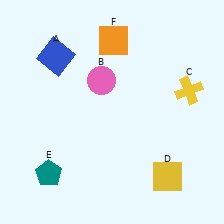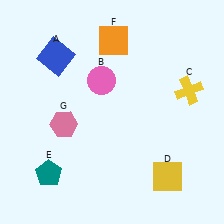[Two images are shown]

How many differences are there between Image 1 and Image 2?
There is 1 difference between the two images.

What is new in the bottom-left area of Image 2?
A pink hexagon (G) was added in the bottom-left area of Image 2.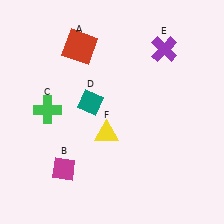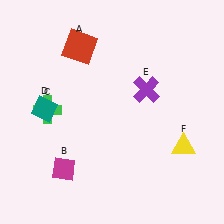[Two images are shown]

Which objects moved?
The objects that moved are: the teal diamond (D), the purple cross (E), the yellow triangle (F).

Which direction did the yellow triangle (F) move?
The yellow triangle (F) moved right.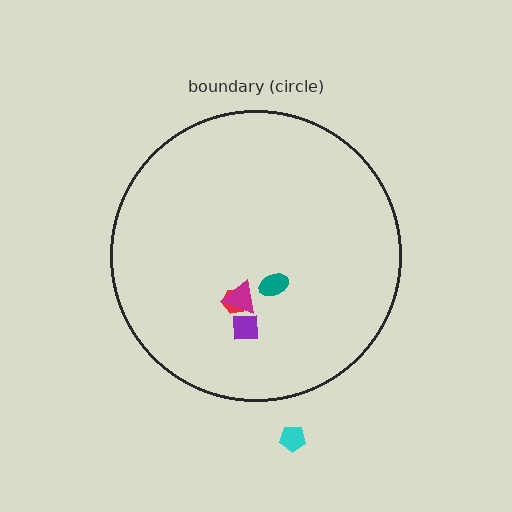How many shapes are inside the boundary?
4 inside, 1 outside.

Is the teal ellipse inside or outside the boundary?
Inside.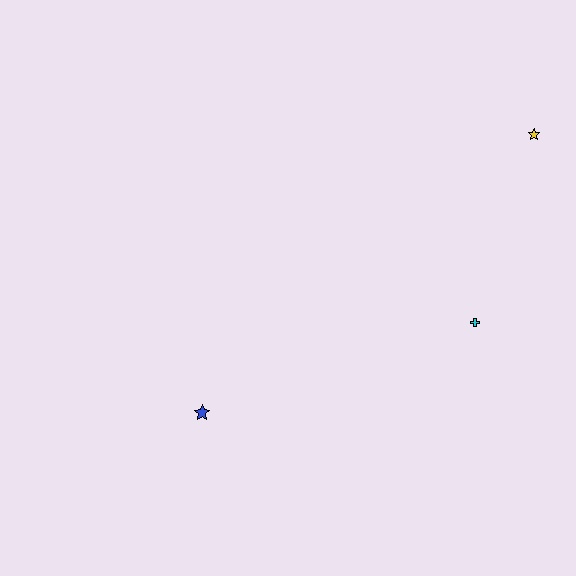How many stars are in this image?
There are 2 stars.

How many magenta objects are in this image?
There are no magenta objects.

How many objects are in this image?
There are 3 objects.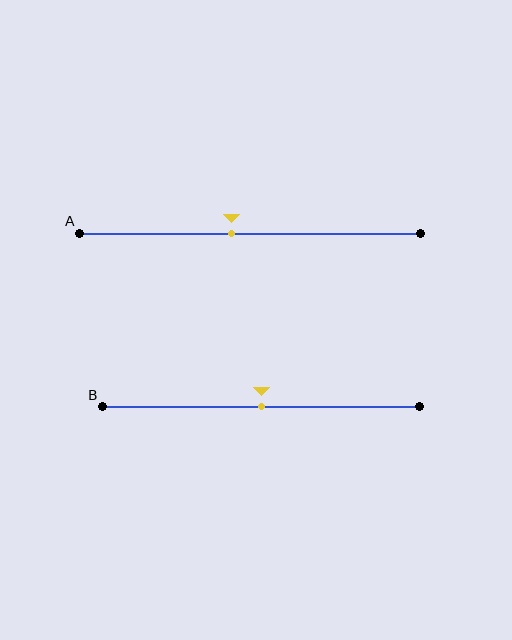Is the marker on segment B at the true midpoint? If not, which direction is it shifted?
Yes, the marker on segment B is at the true midpoint.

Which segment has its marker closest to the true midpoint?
Segment B has its marker closest to the true midpoint.